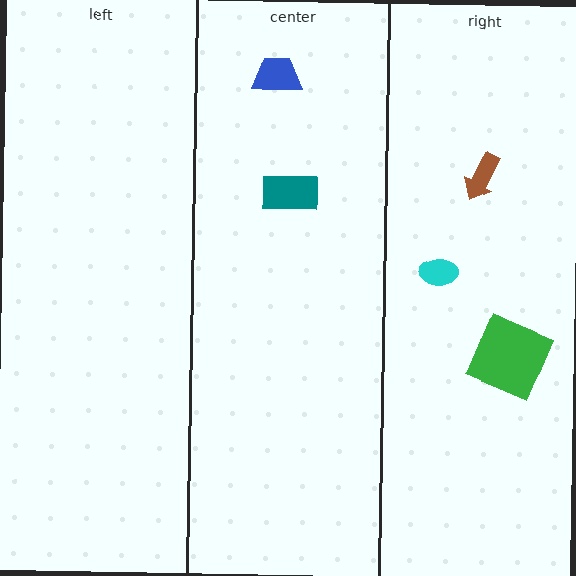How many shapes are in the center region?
2.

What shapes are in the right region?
The cyan ellipse, the brown arrow, the green square.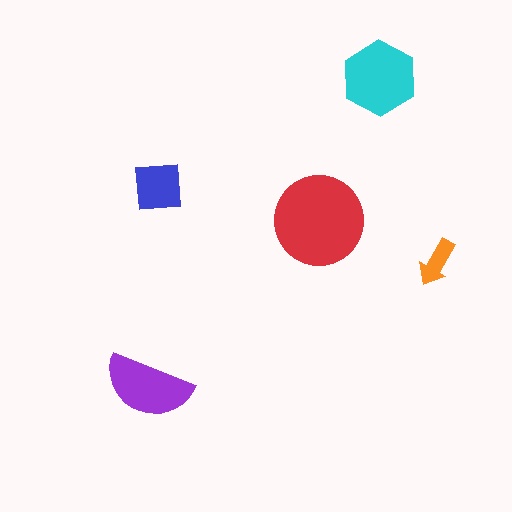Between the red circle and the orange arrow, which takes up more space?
The red circle.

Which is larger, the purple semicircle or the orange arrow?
The purple semicircle.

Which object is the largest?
The red circle.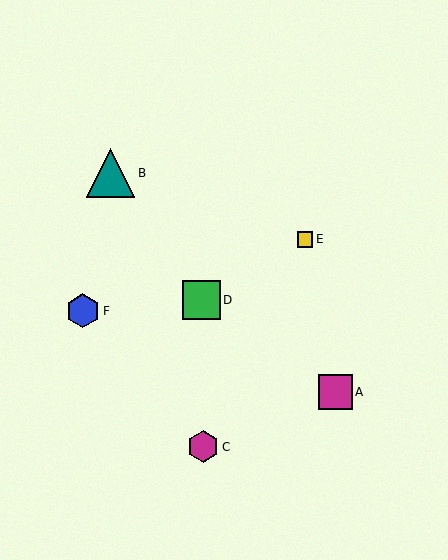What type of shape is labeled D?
Shape D is a green square.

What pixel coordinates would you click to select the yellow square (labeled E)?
Click at (305, 239) to select the yellow square E.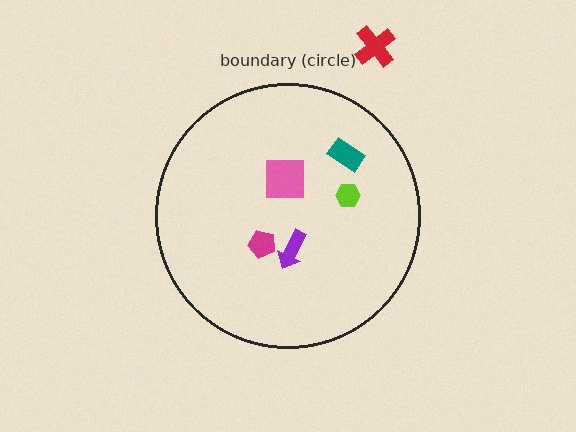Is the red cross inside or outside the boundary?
Outside.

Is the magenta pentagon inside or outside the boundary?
Inside.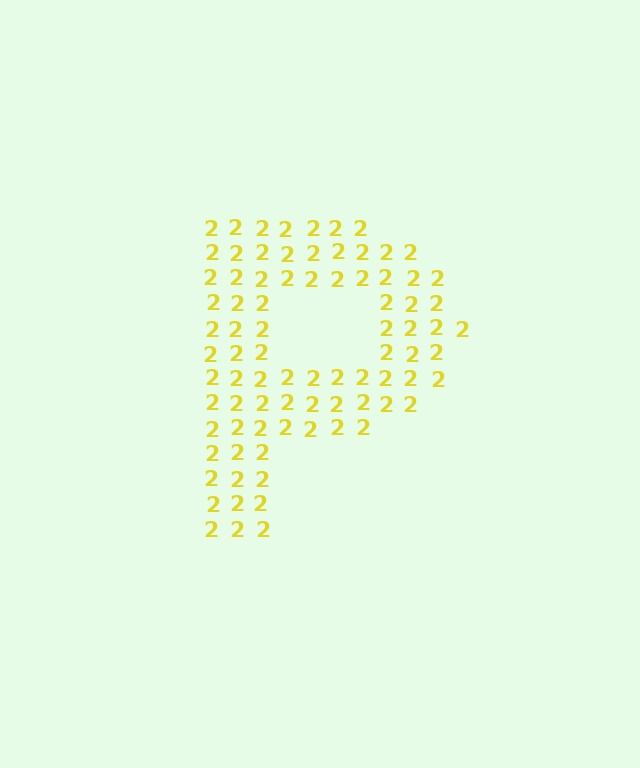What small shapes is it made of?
It is made of small digit 2's.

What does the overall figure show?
The overall figure shows the letter P.